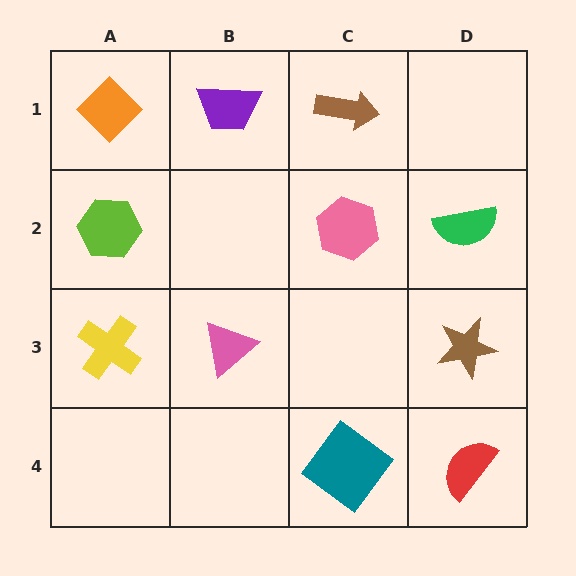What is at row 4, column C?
A teal diamond.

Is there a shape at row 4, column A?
No, that cell is empty.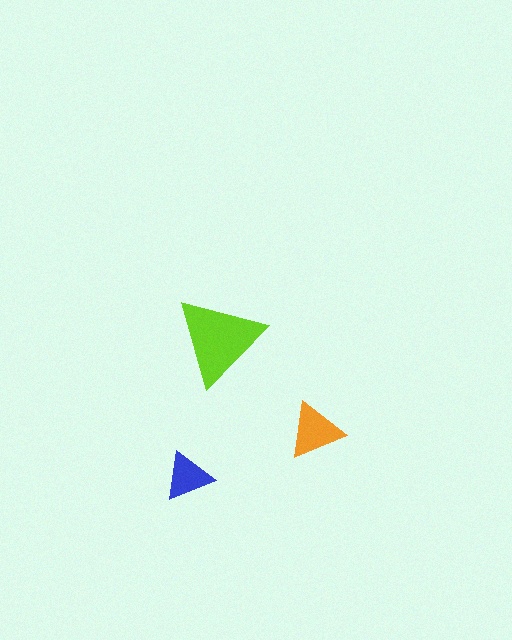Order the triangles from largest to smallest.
the lime one, the orange one, the blue one.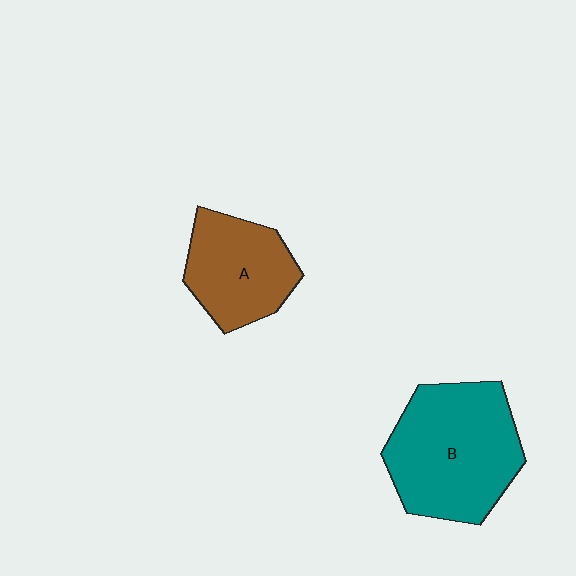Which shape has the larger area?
Shape B (teal).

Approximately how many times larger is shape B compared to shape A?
Approximately 1.5 times.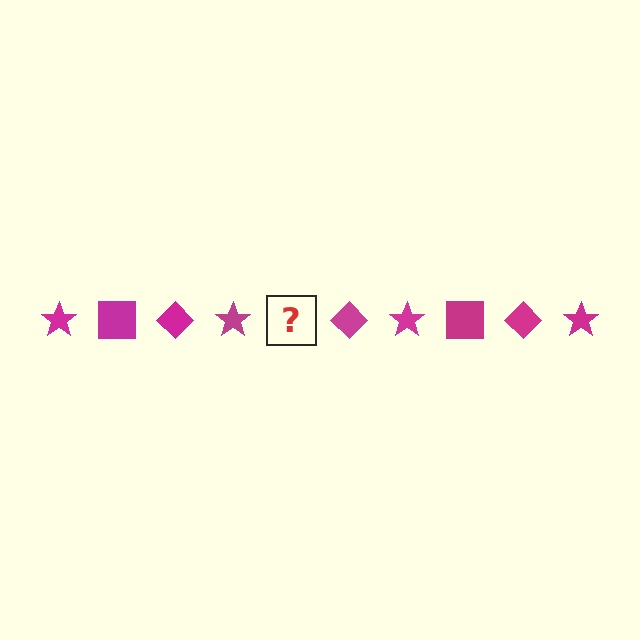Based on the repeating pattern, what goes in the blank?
The blank should be a magenta square.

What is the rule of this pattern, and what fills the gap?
The rule is that the pattern cycles through star, square, diamond shapes in magenta. The gap should be filled with a magenta square.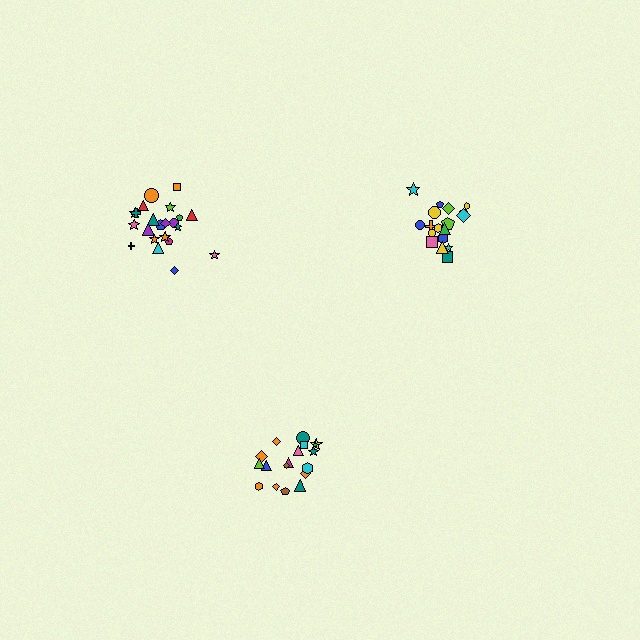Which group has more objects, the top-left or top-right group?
The top-left group.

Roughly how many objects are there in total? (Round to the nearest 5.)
Roughly 60 objects in total.